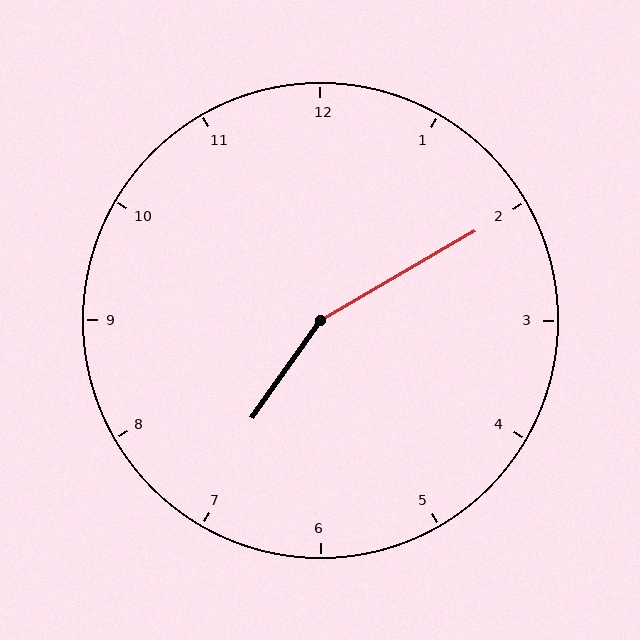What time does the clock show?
7:10.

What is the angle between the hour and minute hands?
Approximately 155 degrees.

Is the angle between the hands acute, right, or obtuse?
It is obtuse.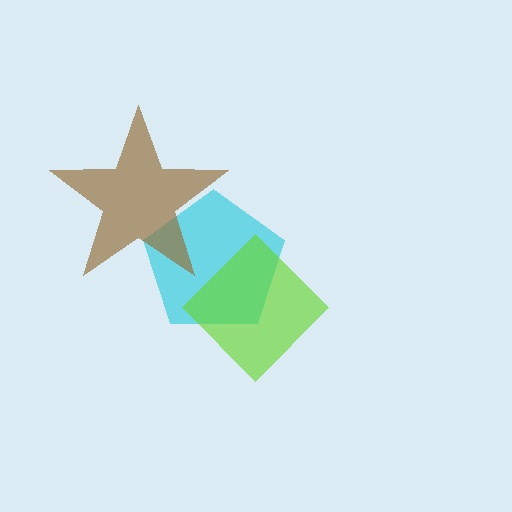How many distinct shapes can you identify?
There are 3 distinct shapes: a cyan pentagon, a brown star, a lime diamond.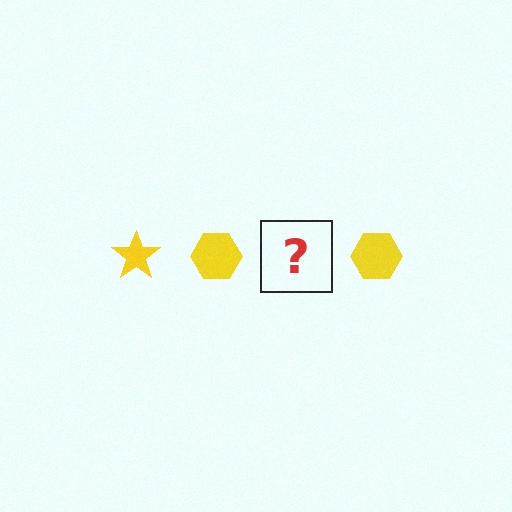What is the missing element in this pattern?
The missing element is a yellow star.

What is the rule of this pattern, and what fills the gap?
The rule is that the pattern cycles through star, hexagon shapes in yellow. The gap should be filled with a yellow star.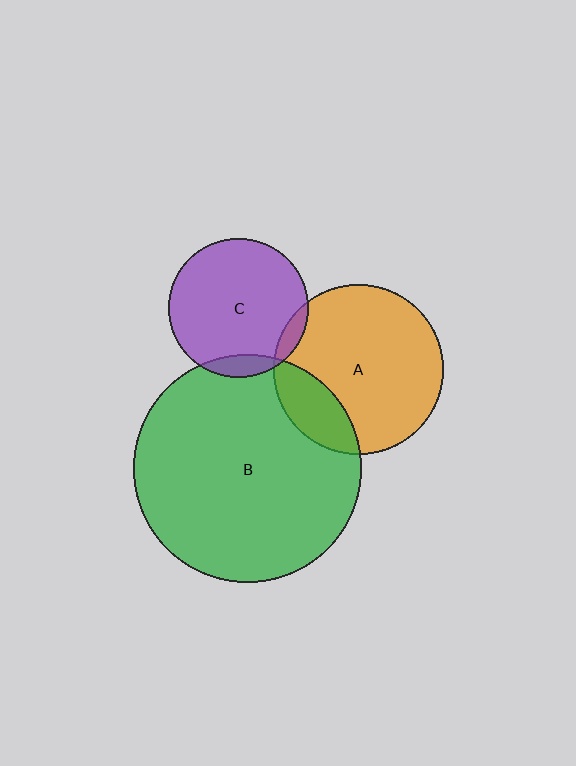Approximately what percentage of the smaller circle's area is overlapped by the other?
Approximately 10%.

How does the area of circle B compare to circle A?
Approximately 1.8 times.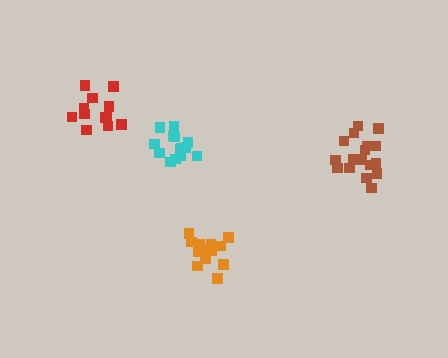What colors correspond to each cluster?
The clusters are colored: cyan, orange, red, brown.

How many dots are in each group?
Group 1: 15 dots, Group 2: 14 dots, Group 3: 12 dots, Group 4: 17 dots (58 total).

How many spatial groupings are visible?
There are 4 spatial groupings.